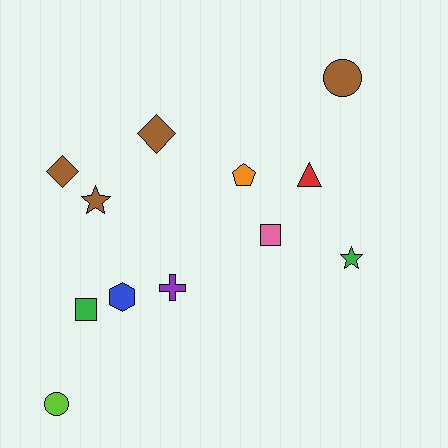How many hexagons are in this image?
There is 1 hexagon.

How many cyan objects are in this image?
There are no cyan objects.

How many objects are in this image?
There are 12 objects.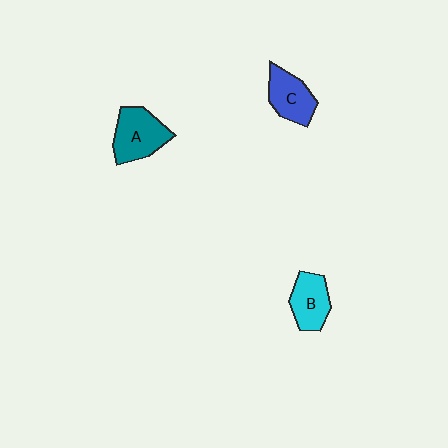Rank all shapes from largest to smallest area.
From largest to smallest: A (teal), C (blue), B (cyan).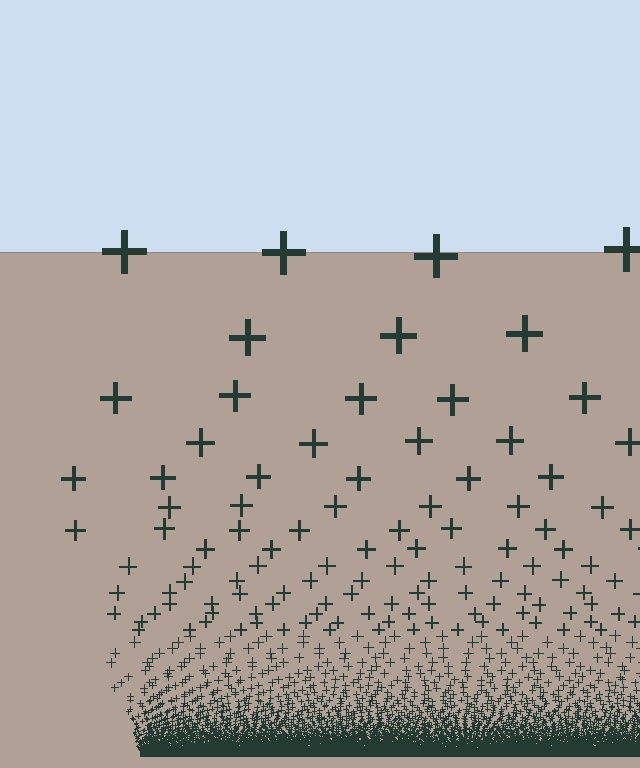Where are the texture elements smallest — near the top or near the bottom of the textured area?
Near the bottom.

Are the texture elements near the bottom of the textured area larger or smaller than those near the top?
Smaller. The gradient is inverted — elements near the bottom are smaller and denser.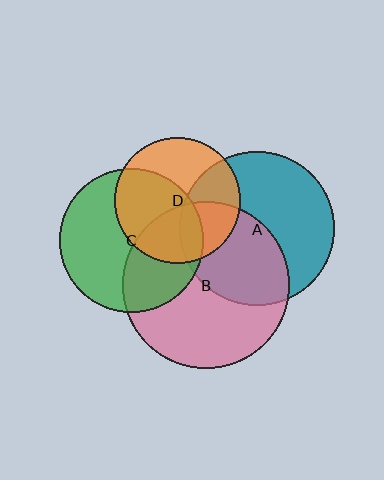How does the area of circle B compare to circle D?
Approximately 1.8 times.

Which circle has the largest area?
Circle B (pink).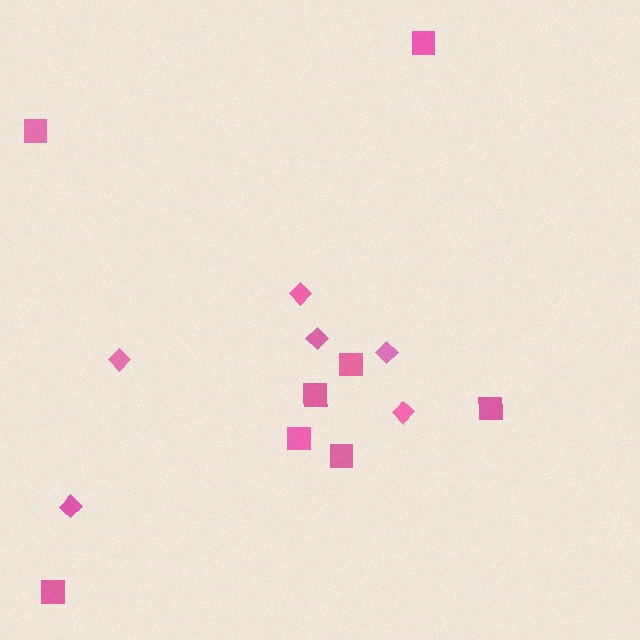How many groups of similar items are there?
There are 2 groups: one group of diamonds (6) and one group of squares (8).